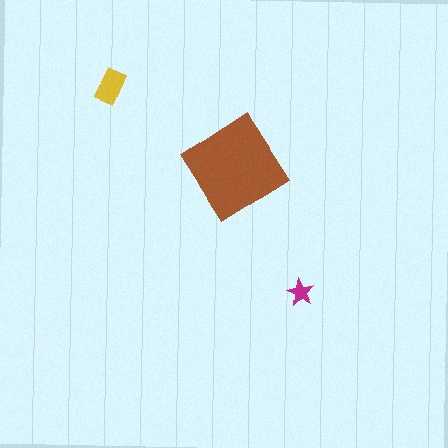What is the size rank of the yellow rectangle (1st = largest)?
2nd.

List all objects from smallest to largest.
The magenta star, the yellow rectangle, the brown diamond.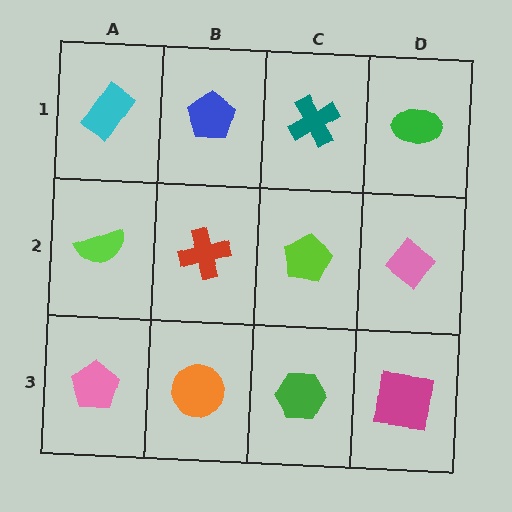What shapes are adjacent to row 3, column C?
A lime pentagon (row 2, column C), an orange circle (row 3, column B), a magenta square (row 3, column D).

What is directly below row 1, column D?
A pink diamond.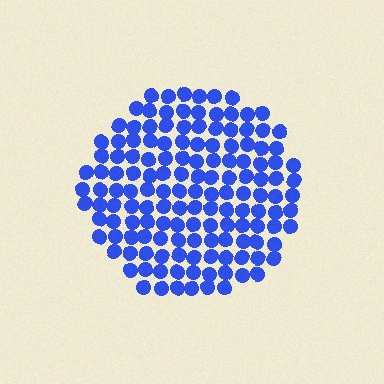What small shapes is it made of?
It is made of small circles.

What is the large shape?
The large shape is a circle.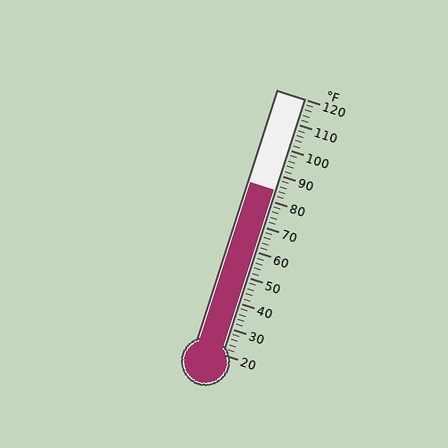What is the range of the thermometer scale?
The thermometer scale ranges from 20°F to 120°F.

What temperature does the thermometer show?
The thermometer shows approximately 84°F.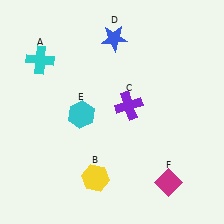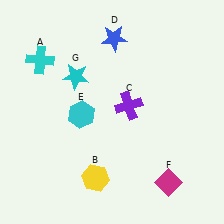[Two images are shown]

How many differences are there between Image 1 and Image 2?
There is 1 difference between the two images.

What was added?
A cyan star (G) was added in Image 2.